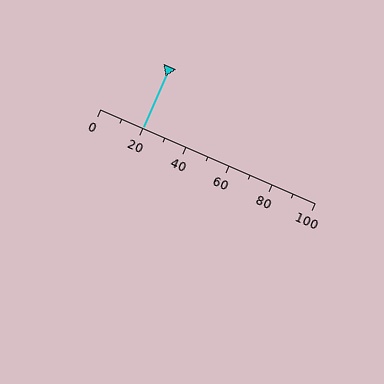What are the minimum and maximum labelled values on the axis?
The axis runs from 0 to 100.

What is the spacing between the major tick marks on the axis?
The major ticks are spaced 20 apart.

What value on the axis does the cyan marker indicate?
The marker indicates approximately 20.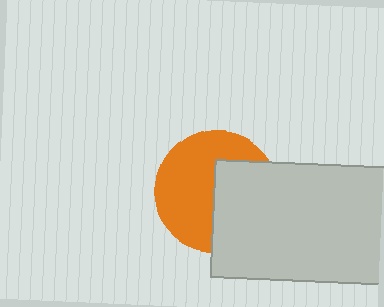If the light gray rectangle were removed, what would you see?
You would see the complete orange circle.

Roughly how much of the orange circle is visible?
About half of it is visible (roughly 57%).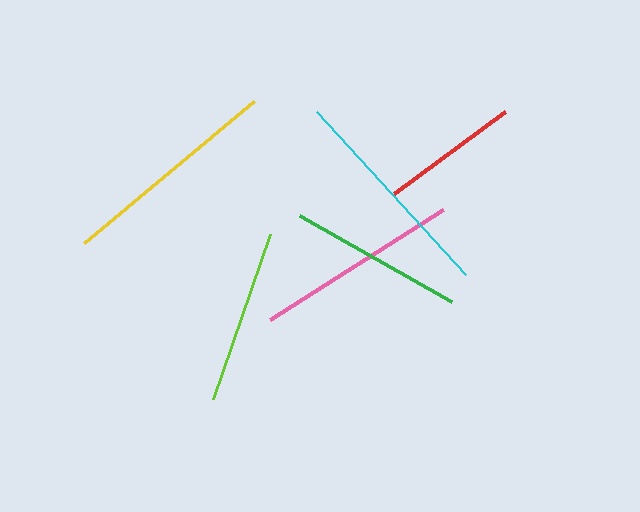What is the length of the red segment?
The red segment is approximately 138 pixels long.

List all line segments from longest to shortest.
From longest to shortest: yellow, cyan, pink, lime, green, red.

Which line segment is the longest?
The yellow line is the longest at approximately 221 pixels.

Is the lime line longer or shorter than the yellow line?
The yellow line is longer than the lime line.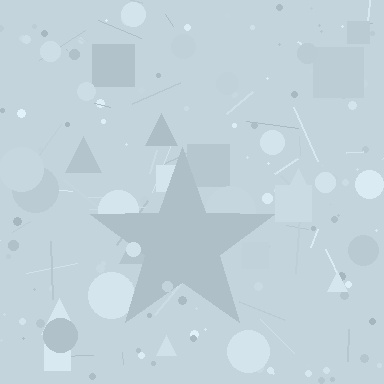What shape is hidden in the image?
A star is hidden in the image.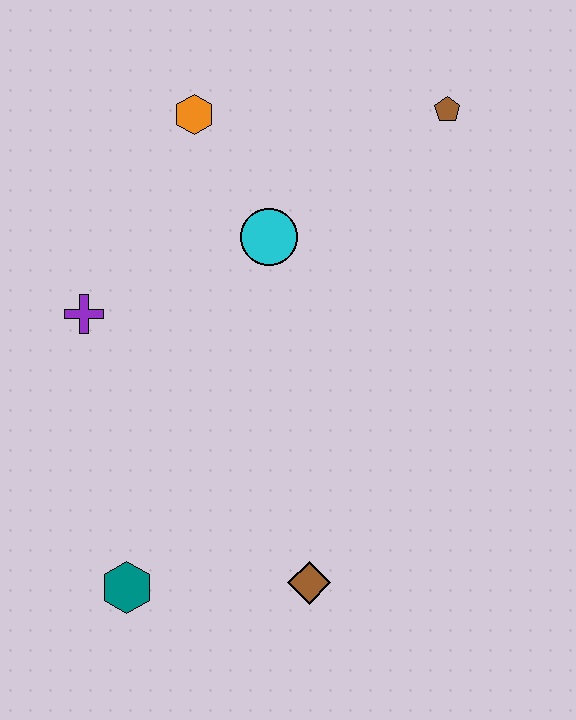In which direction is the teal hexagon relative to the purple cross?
The teal hexagon is below the purple cross.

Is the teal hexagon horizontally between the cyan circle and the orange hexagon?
No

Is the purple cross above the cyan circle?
No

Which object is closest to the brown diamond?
The teal hexagon is closest to the brown diamond.